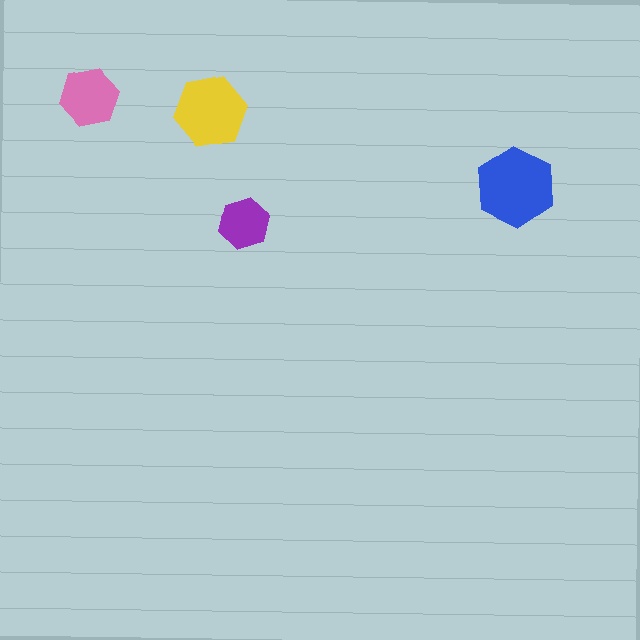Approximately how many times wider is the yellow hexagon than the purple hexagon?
About 1.5 times wider.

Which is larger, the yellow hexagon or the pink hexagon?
The yellow one.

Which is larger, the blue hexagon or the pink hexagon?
The blue one.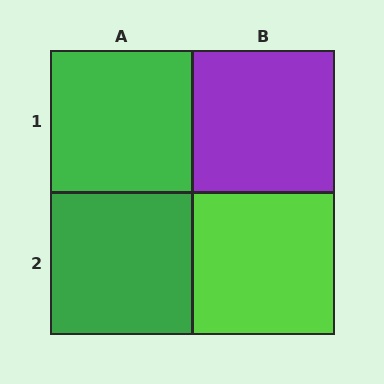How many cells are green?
2 cells are green.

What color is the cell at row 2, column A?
Green.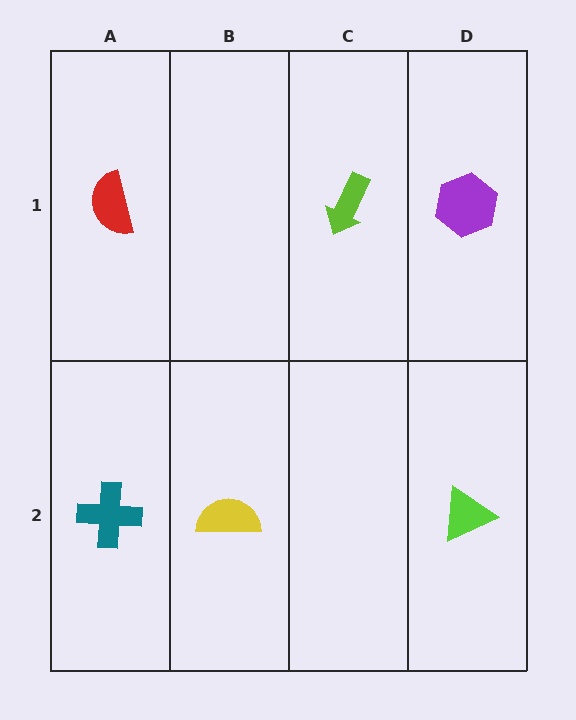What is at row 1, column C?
A lime arrow.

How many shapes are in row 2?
3 shapes.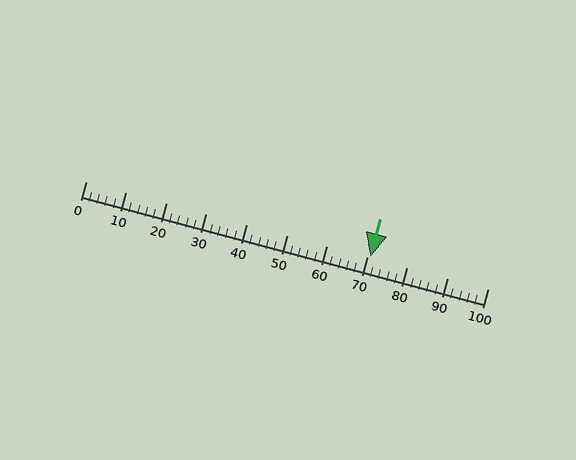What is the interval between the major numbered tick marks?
The major tick marks are spaced 10 units apart.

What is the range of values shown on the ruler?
The ruler shows values from 0 to 100.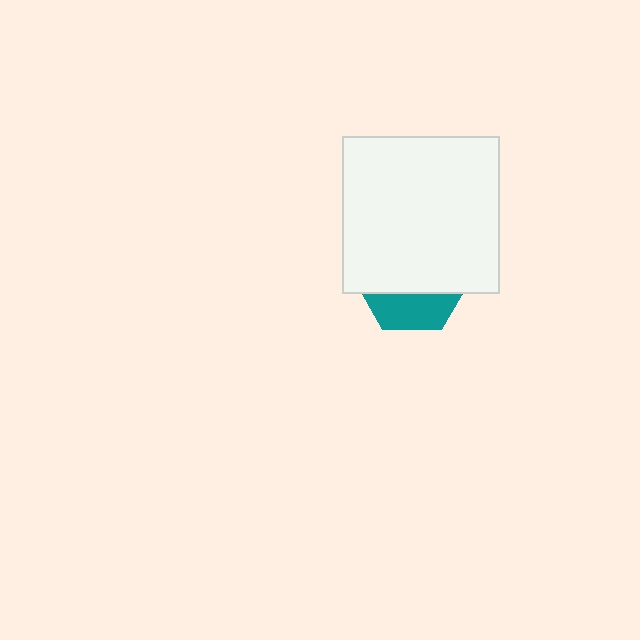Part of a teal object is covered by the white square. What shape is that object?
It is a hexagon.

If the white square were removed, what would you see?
You would see the complete teal hexagon.